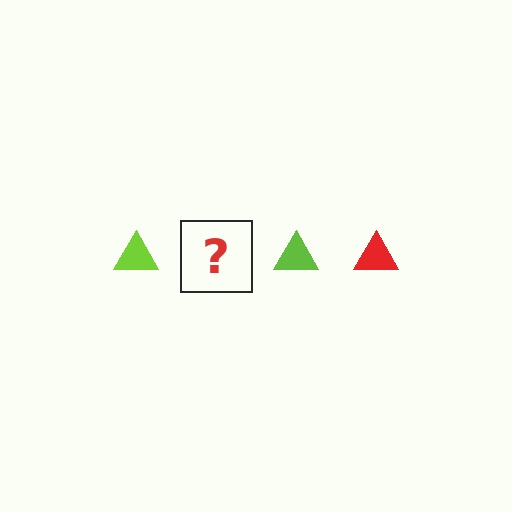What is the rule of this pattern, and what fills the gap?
The rule is that the pattern cycles through lime, red triangles. The gap should be filled with a red triangle.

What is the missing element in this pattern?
The missing element is a red triangle.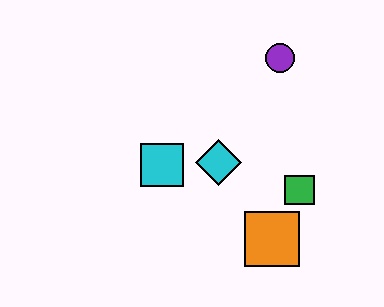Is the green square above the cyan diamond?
No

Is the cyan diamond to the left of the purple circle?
Yes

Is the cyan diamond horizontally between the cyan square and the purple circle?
Yes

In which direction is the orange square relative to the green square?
The orange square is below the green square.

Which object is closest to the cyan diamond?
The cyan square is closest to the cyan diamond.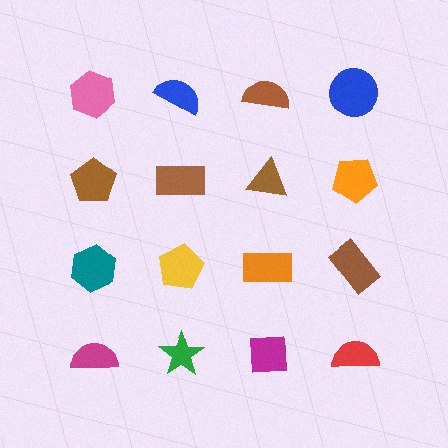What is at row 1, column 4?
A blue circle.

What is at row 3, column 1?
A teal hexagon.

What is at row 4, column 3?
A magenta square.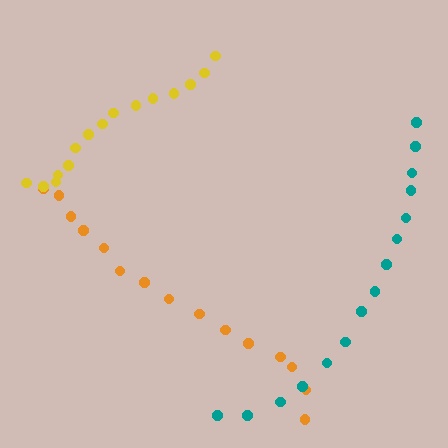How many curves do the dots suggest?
There are 3 distinct paths.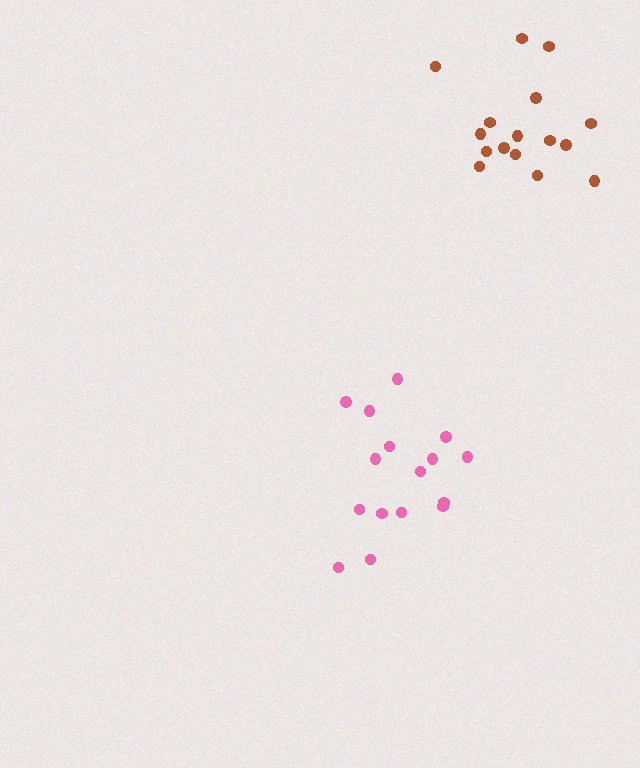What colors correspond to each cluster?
The clusters are colored: pink, brown.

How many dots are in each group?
Group 1: 16 dots, Group 2: 16 dots (32 total).